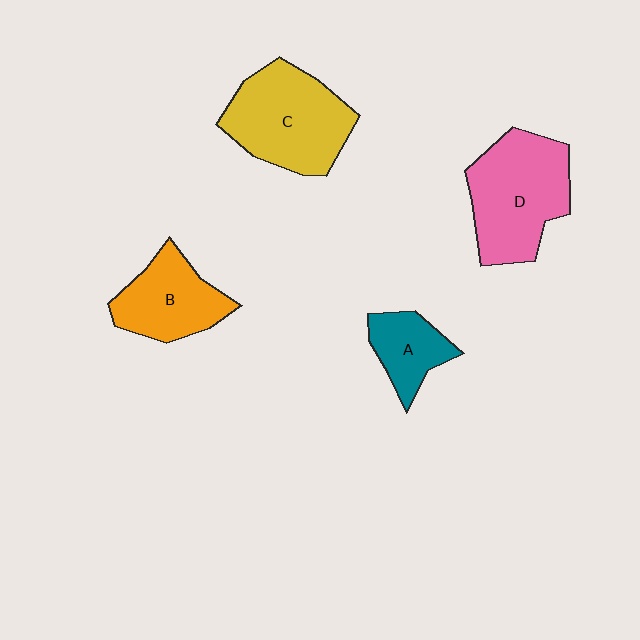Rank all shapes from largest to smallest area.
From largest to smallest: D (pink), C (yellow), B (orange), A (teal).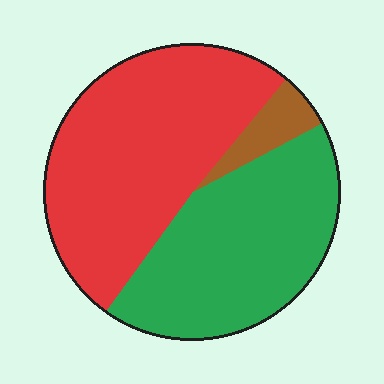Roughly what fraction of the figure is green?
Green covers roughly 45% of the figure.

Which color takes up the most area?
Red, at roughly 50%.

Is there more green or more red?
Red.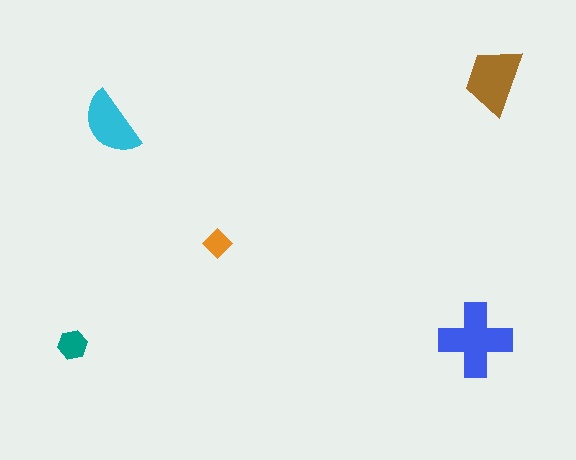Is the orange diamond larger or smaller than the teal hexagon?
Smaller.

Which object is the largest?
The blue cross.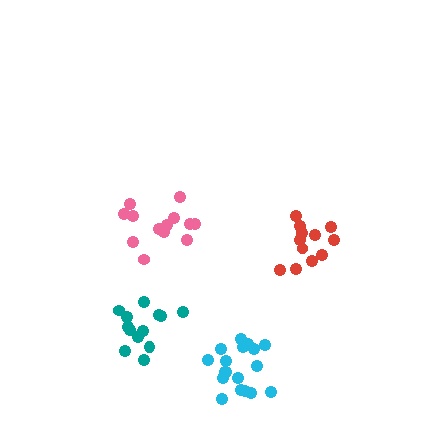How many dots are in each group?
Group 1: 12 dots, Group 2: 13 dots, Group 3: 13 dots, Group 4: 18 dots (56 total).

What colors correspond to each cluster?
The clusters are colored: red, pink, teal, cyan.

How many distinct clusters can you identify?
There are 4 distinct clusters.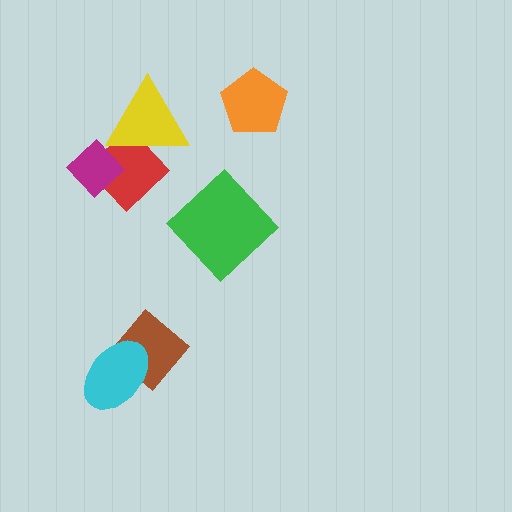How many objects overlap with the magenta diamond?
1 object overlaps with the magenta diamond.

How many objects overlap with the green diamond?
0 objects overlap with the green diamond.